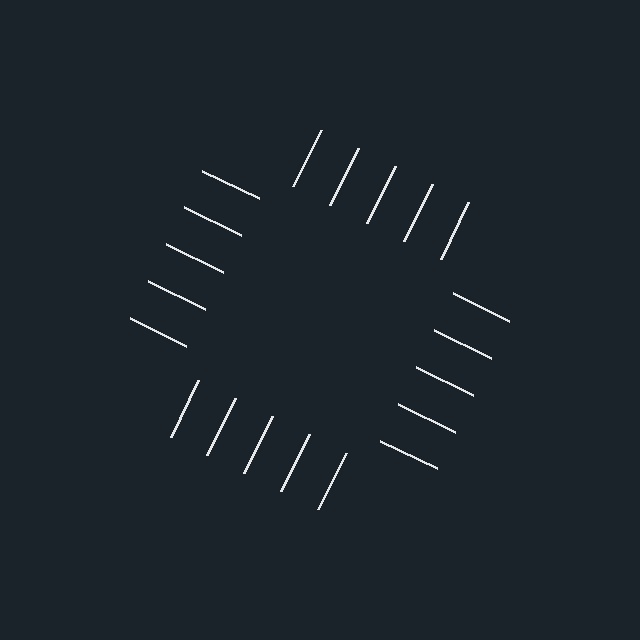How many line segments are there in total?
20 — 5 along each of the 4 edges.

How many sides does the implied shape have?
4 sides — the line-ends trace a square.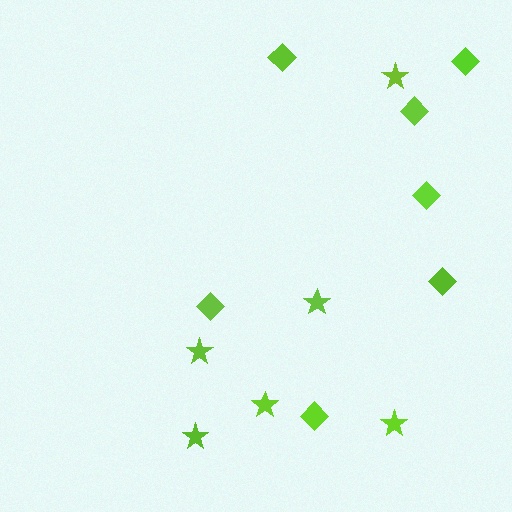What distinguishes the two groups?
There are 2 groups: one group of diamonds (7) and one group of stars (6).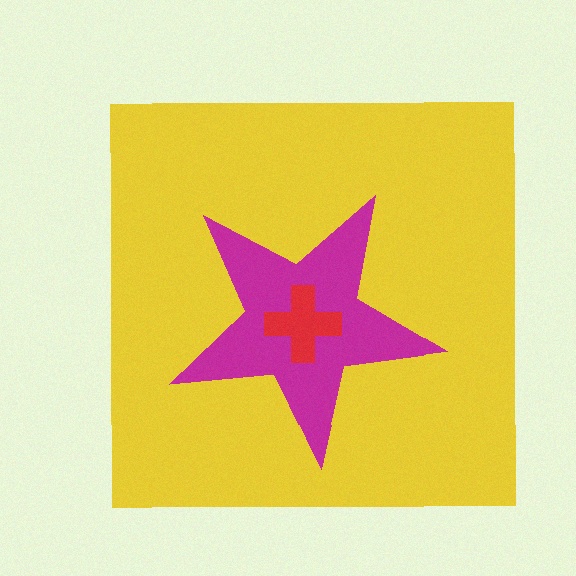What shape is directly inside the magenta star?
The red cross.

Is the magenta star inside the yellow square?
Yes.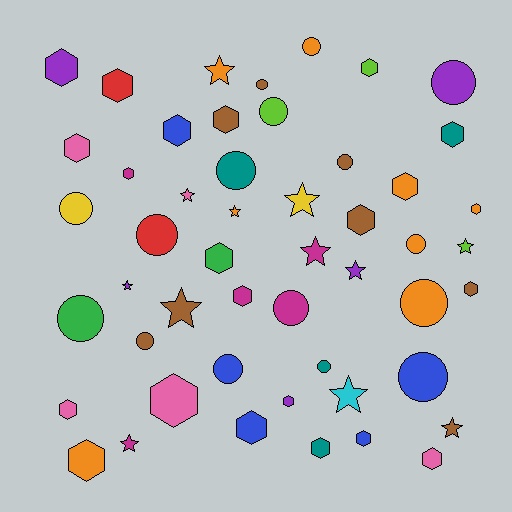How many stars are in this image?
There are 12 stars.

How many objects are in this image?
There are 50 objects.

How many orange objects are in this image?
There are 8 orange objects.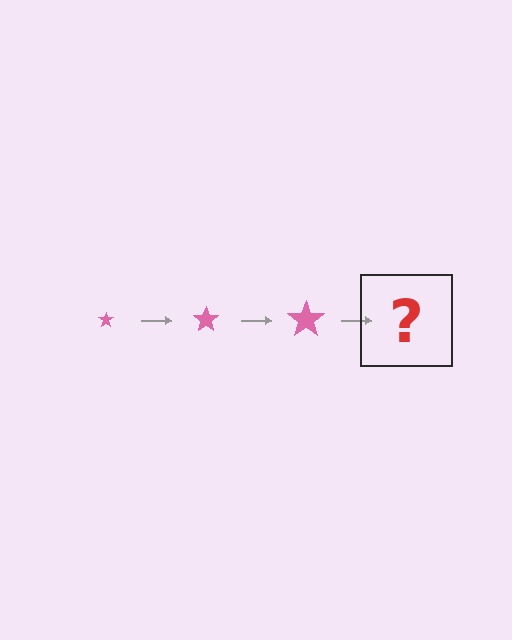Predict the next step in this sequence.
The next step is a pink star, larger than the previous one.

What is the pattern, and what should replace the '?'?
The pattern is that the star gets progressively larger each step. The '?' should be a pink star, larger than the previous one.